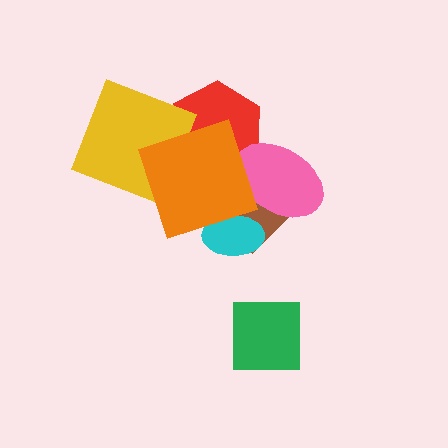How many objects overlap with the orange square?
5 objects overlap with the orange square.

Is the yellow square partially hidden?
Yes, it is partially covered by another shape.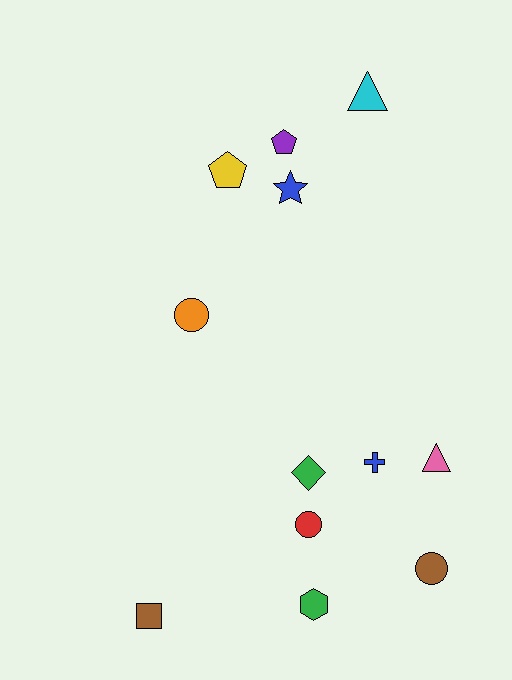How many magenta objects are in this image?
There are no magenta objects.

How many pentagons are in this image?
There are 2 pentagons.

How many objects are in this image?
There are 12 objects.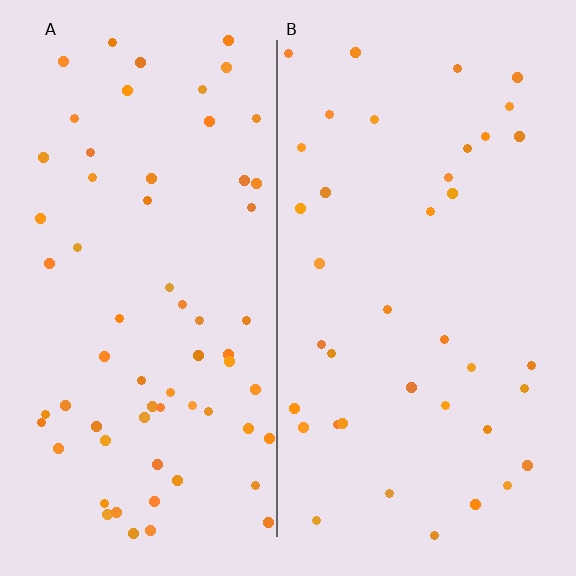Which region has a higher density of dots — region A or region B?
A (the left).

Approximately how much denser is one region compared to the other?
Approximately 1.7× — region A over region B.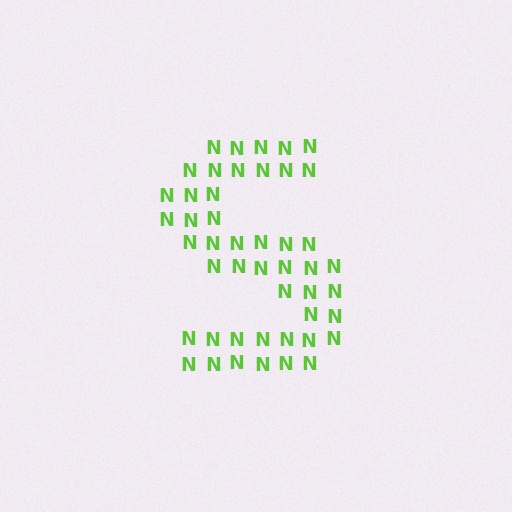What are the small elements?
The small elements are letter N's.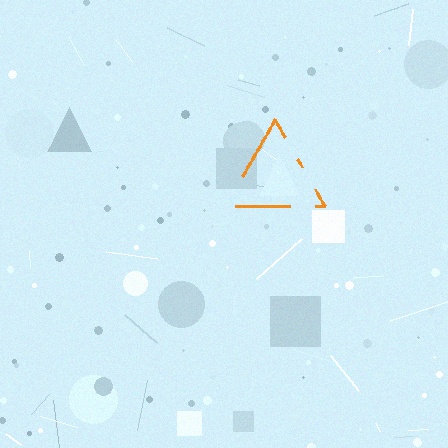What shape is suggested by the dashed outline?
The dashed outline suggests a triangle.